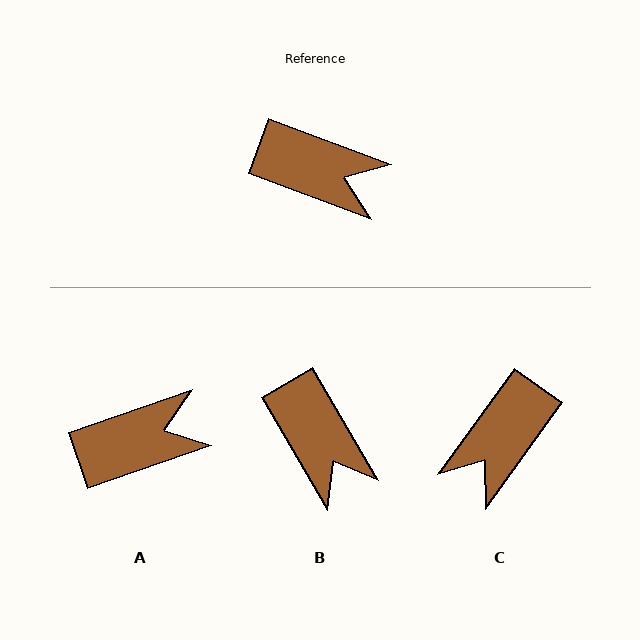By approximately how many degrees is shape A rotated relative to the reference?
Approximately 40 degrees counter-clockwise.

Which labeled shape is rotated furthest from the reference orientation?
C, about 105 degrees away.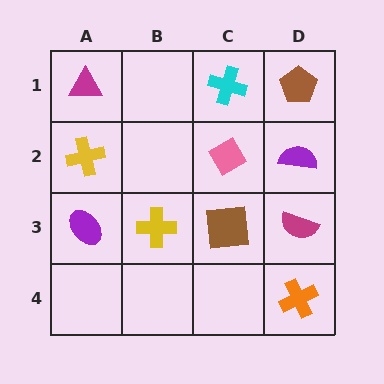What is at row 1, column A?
A magenta triangle.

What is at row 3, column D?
A magenta semicircle.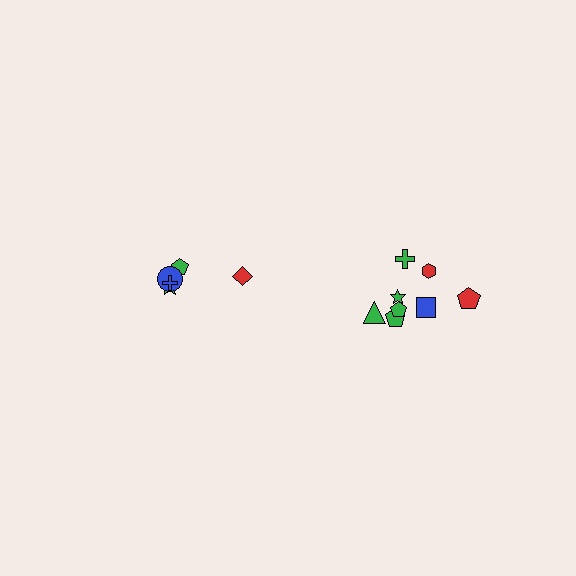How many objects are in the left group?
There are 5 objects.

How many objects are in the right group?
There are 8 objects.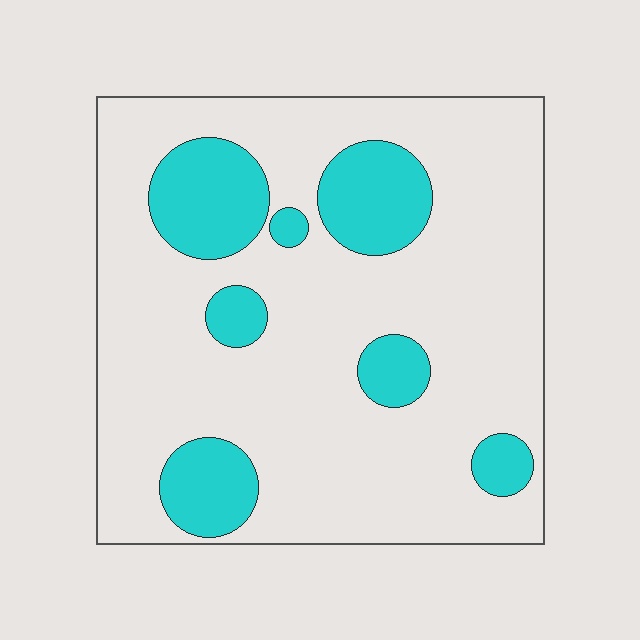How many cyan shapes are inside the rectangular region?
7.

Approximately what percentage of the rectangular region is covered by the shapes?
Approximately 20%.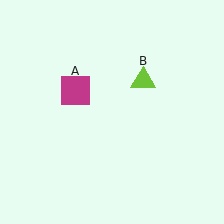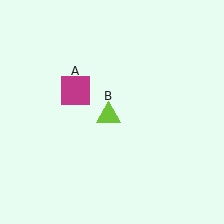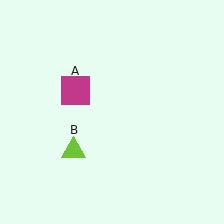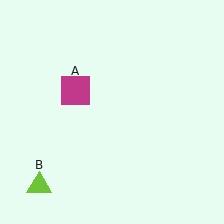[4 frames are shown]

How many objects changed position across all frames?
1 object changed position: lime triangle (object B).